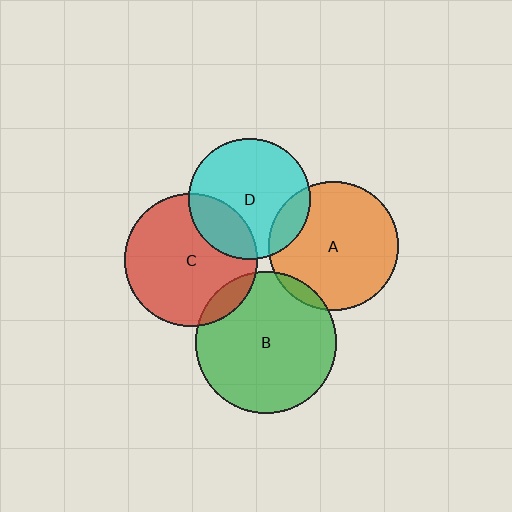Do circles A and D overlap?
Yes.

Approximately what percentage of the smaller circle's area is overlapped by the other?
Approximately 15%.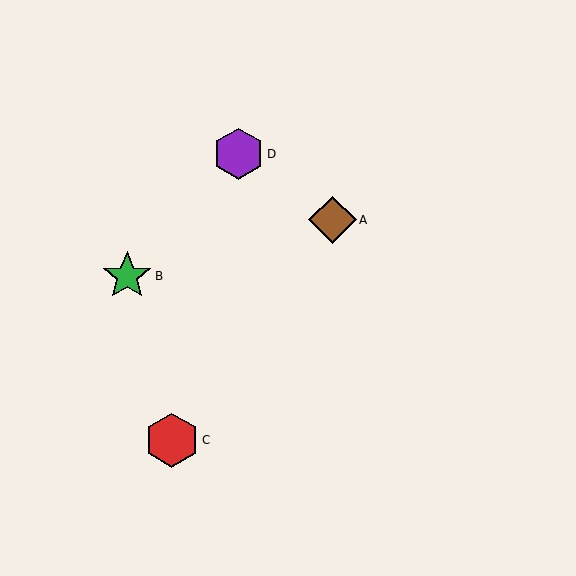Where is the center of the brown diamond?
The center of the brown diamond is at (332, 220).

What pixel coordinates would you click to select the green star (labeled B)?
Click at (127, 276) to select the green star B.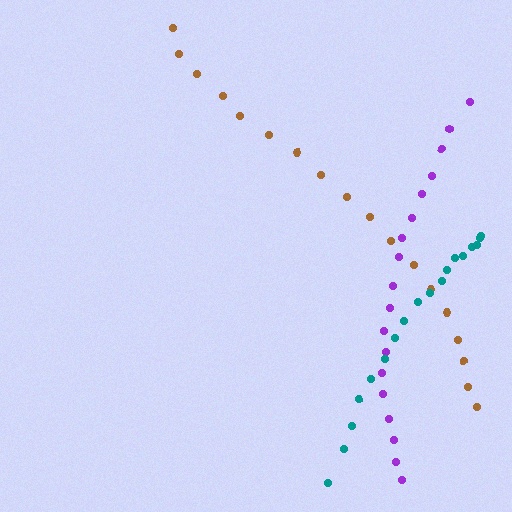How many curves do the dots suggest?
There are 3 distinct paths.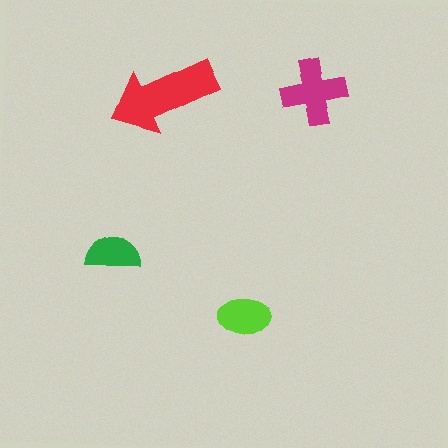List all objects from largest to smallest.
The red arrow, the magenta cross, the lime ellipse, the green semicircle.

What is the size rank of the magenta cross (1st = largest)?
2nd.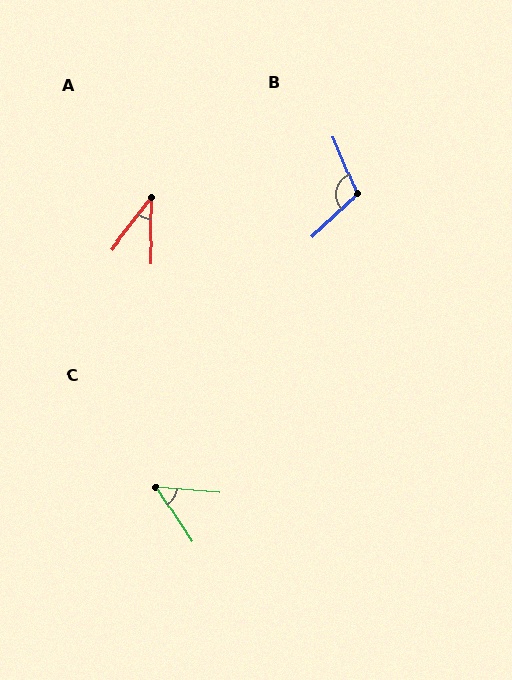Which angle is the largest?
B, at approximately 110 degrees.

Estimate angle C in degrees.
Approximately 52 degrees.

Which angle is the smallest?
A, at approximately 36 degrees.